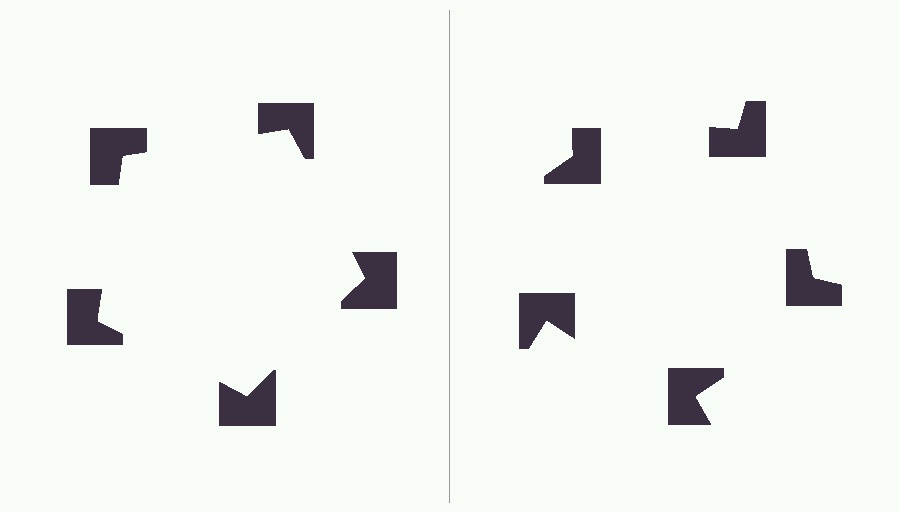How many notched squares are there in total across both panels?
10 — 5 on each side.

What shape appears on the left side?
An illusory pentagon.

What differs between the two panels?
The notched squares are positioned identically on both sides; only the wedge orientations differ. On the left they align to a pentagon; on the right they are misaligned.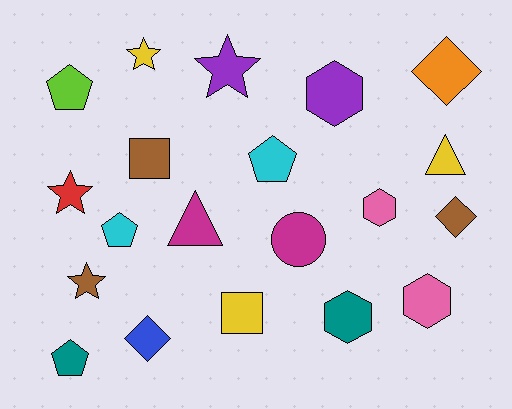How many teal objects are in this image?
There are 2 teal objects.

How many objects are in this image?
There are 20 objects.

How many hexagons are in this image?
There are 4 hexagons.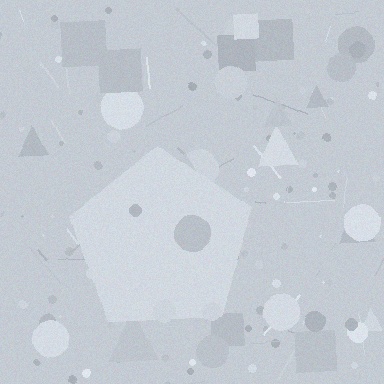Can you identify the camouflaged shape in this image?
The camouflaged shape is a pentagon.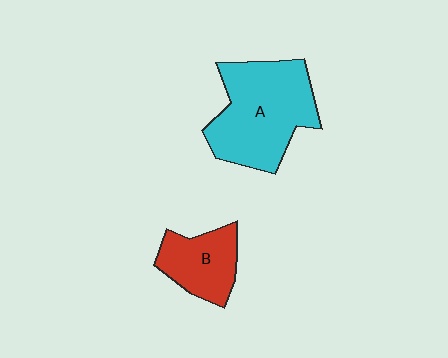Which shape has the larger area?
Shape A (cyan).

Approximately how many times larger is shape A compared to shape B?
Approximately 1.9 times.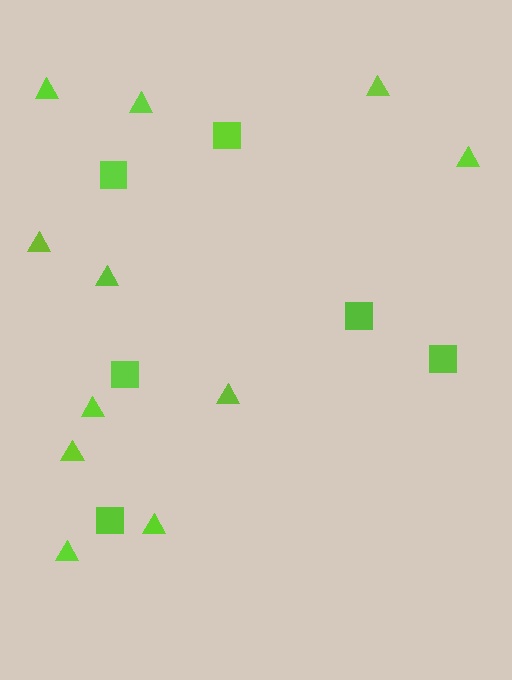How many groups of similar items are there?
There are 2 groups: one group of triangles (11) and one group of squares (6).